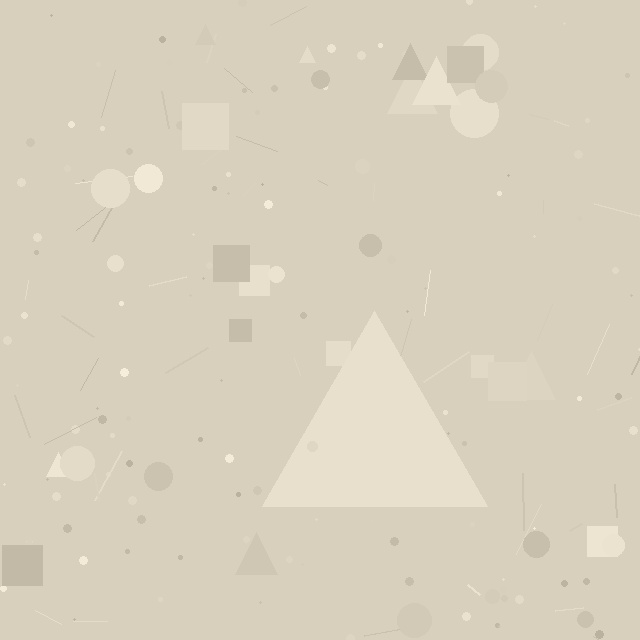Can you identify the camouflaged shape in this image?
The camouflaged shape is a triangle.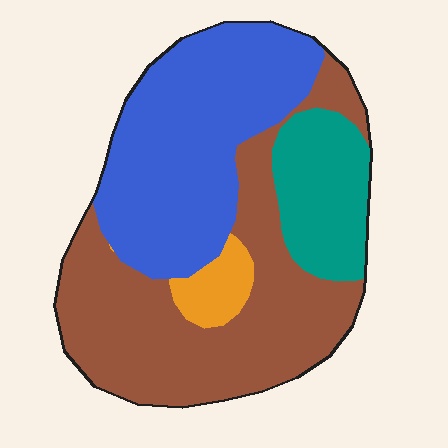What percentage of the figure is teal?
Teal takes up about one sixth (1/6) of the figure.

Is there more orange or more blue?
Blue.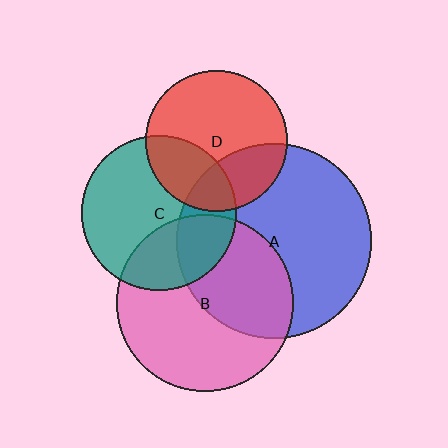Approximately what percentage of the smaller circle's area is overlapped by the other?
Approximately 45%.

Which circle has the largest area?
Circle A (blue).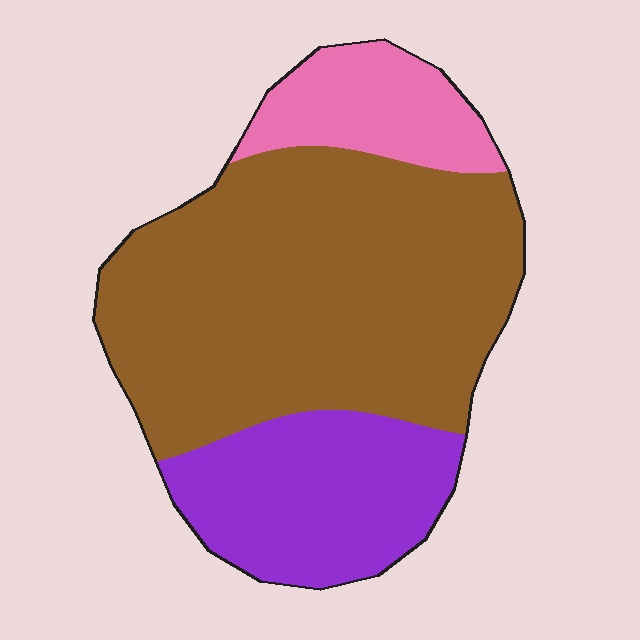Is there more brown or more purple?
Brown.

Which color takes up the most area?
Brown, at roughly 60%.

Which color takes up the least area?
Pink, at roughly 15%.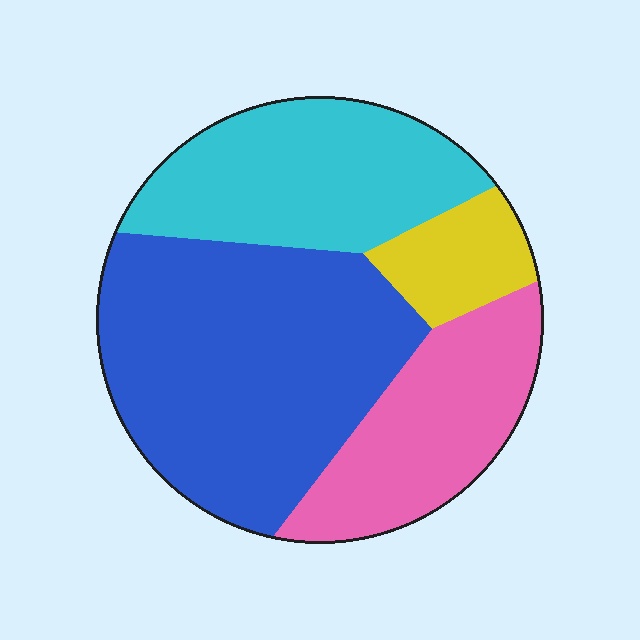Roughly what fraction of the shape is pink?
Pink covers 21% of the shape.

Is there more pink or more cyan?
Cyan.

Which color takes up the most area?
Blue, at roughly 45%.